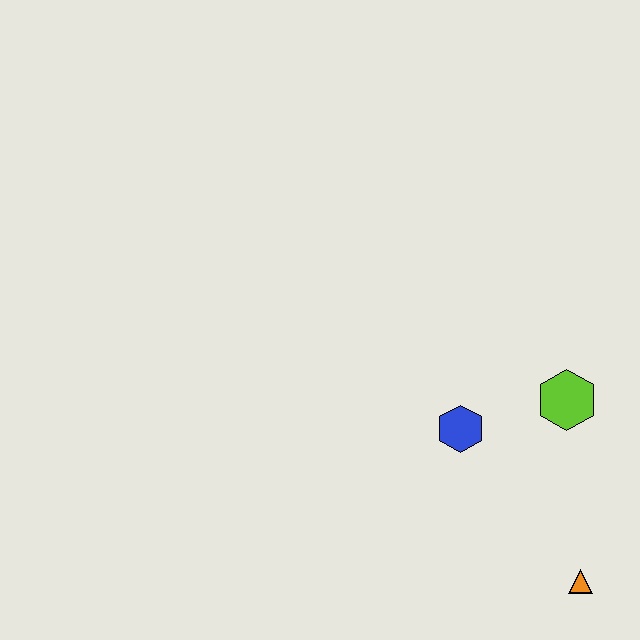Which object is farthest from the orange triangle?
The blue hexagon is farthest from the orange triangle.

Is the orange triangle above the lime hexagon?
No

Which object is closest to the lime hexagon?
The blue hexagon is closest to the lime hexagon.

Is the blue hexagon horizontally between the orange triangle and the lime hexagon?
No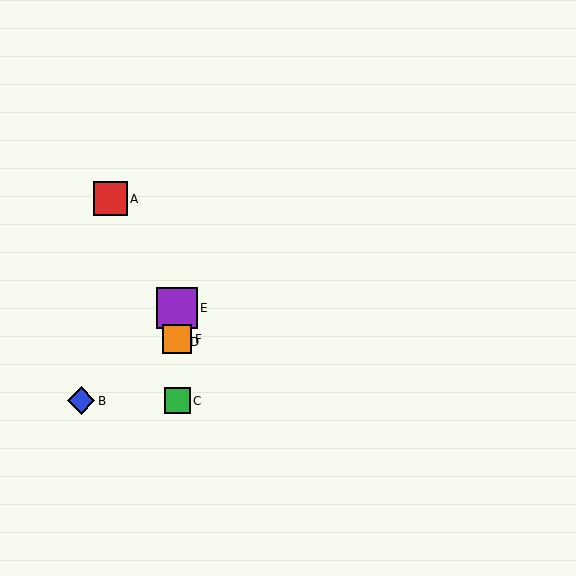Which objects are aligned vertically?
Objects C, D, E, F are aligned vertically.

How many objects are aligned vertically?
4 objects (C, D, E, F) are aligned vertically.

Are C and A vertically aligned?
No, C is at x≈177 and A is at x≈111.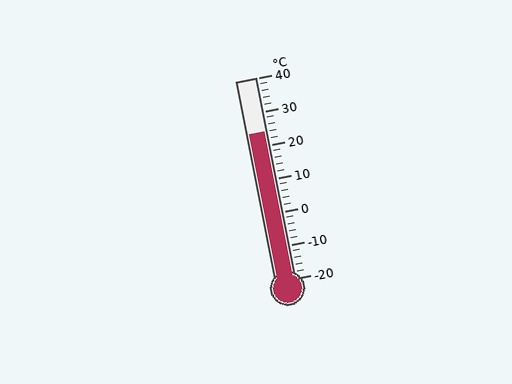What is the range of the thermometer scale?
The thermometer scale ranges from -20°C to 40°C.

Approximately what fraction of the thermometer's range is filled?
The thermometer is filled to approximately 75% of its range.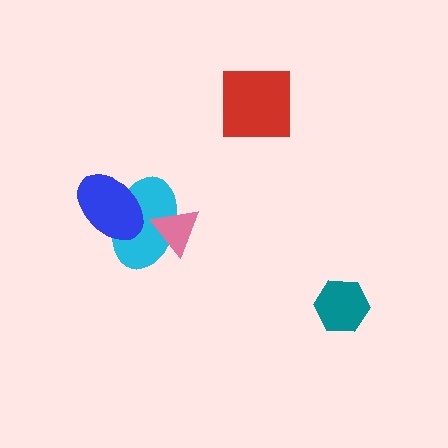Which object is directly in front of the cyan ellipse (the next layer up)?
The blue ellipse is directly in front of the cyan ellipse.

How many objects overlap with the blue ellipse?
1 object overlaps with the blue ellipse.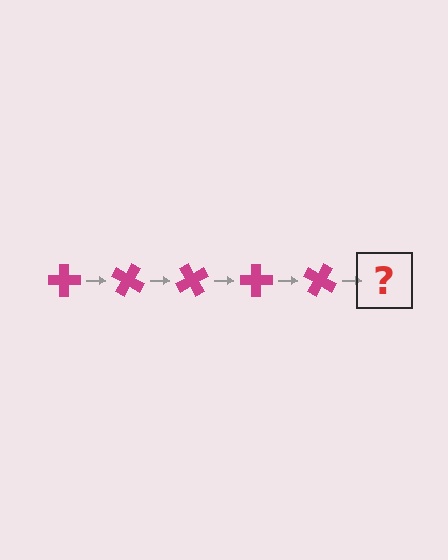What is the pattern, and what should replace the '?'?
The pattern is that the cross rotates 30 degrees each step. The '?' should be a magenta cross rotated 150 degrees.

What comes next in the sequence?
The next element should be a magenta cross rotated 150 degrees.